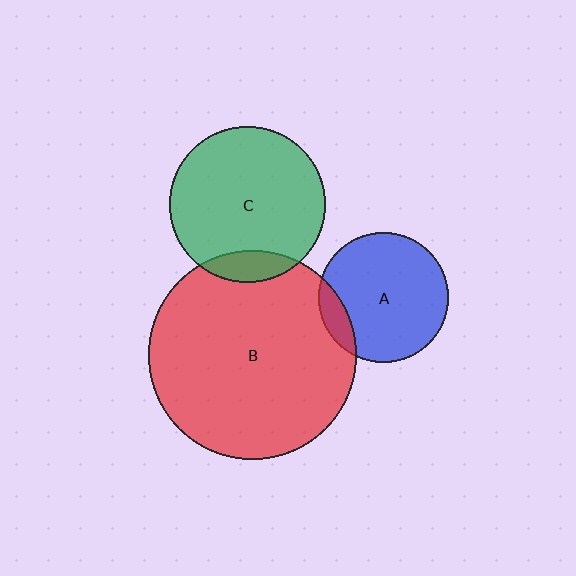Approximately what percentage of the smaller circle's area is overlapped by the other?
Approximately 10%.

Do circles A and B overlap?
Yes.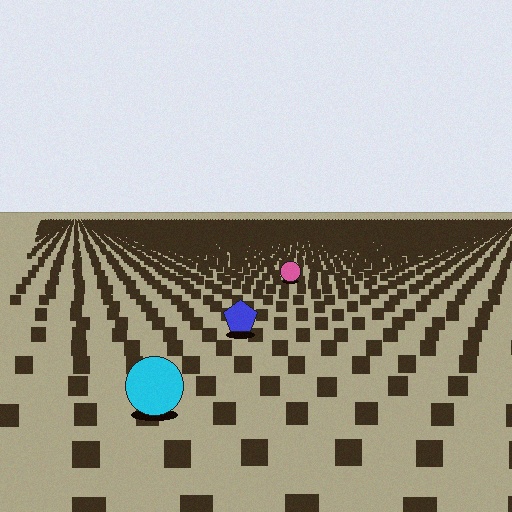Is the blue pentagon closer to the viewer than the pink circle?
Yes. The blue pentagon is closer — you can tell from the texture gradient: the ground texture is coarser near it.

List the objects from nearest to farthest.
From nearest to farthest: the cyan circle, the blue pentagon, the pink circle.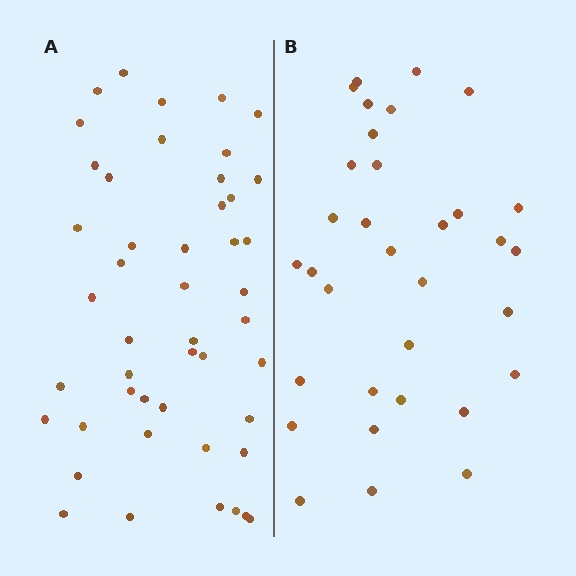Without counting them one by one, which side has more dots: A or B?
Region A (the left region) has more dots.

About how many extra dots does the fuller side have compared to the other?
Region A has approximately 15 more dots than region B.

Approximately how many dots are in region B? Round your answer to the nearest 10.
About 30 dots. (The exact count is 33, which rounds to 30.)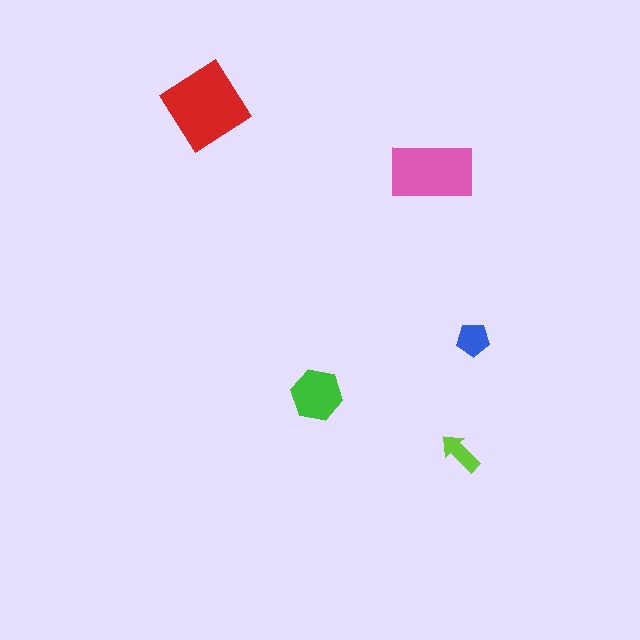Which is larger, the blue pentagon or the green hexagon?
The green hexagon.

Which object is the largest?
The red diamond.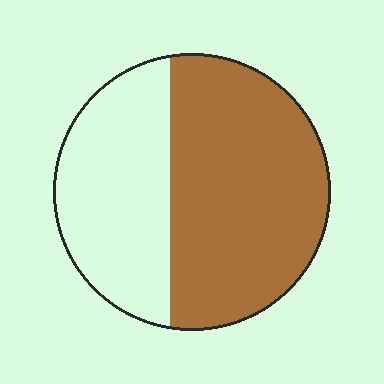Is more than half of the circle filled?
Yes.